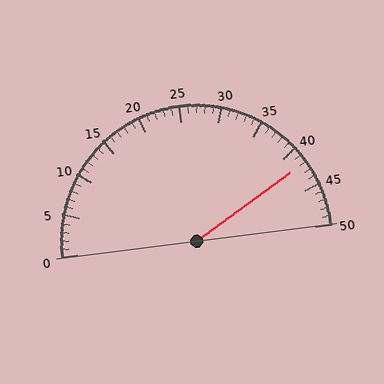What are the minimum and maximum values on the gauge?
The gauge ranges from 0 to 50.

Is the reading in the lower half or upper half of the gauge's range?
The reading is in the upper half of the range (0 to 50).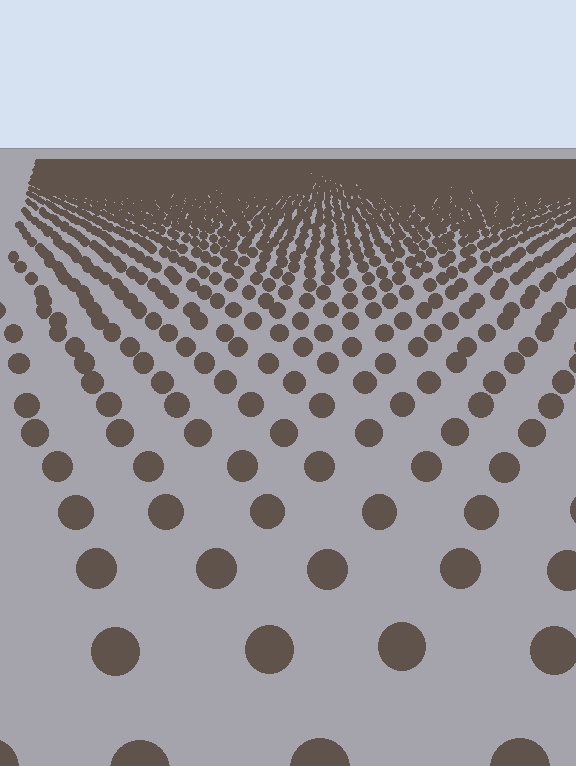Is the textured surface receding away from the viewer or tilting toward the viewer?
The surface is receding away from the viewer. Texture elements get smaller and denser toward the top.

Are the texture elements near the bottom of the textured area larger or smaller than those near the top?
Larger. Near the bottom, elements are closer to the viewer and appear at a bigger on-screen size.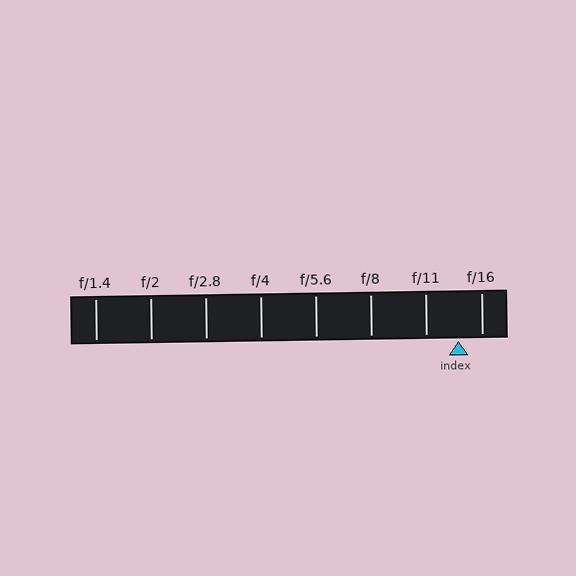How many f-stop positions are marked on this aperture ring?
There are 8 f-stop positions marked.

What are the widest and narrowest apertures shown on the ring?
The widest aperture shown is f/1.4 and the narrowest is f/16.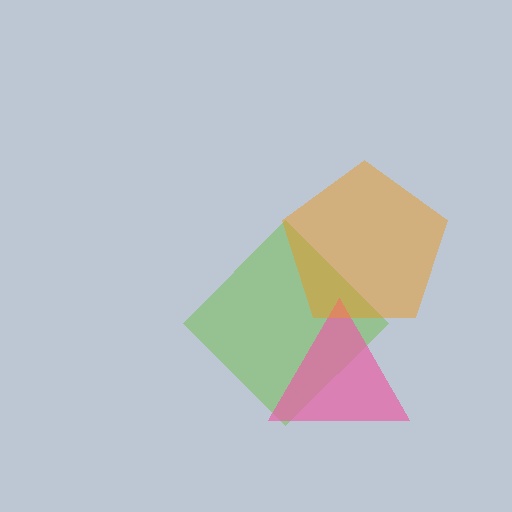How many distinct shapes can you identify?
There are 3 distinct shapes: a lime diamond, a pink triangle, an orange pentagon.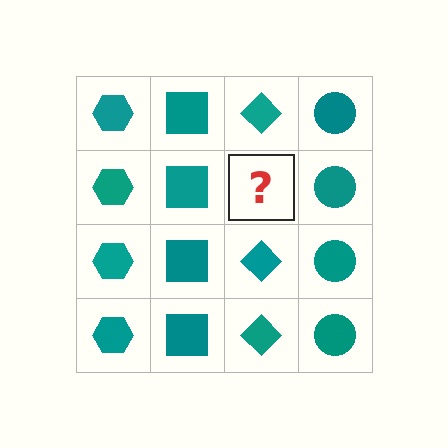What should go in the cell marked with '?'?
The missing cell should contain a teal diamond.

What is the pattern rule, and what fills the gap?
The rule is that each column has a consistent shape. The gap should be filled with a teal diamond.